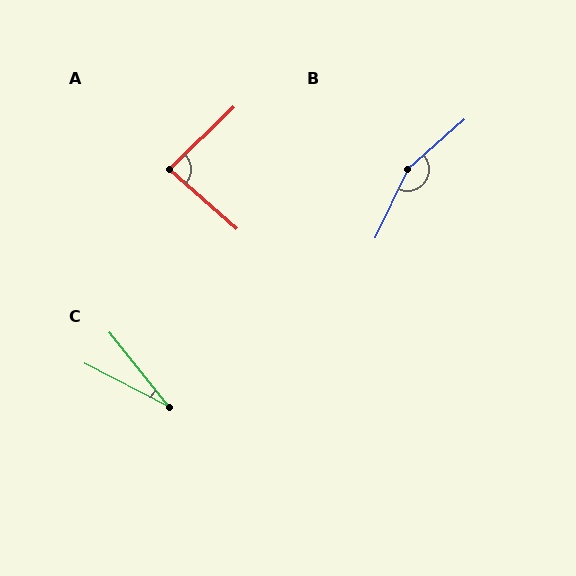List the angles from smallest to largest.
C (25°), A (85°), B (156°).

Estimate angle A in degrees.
Approximately 85 degrees.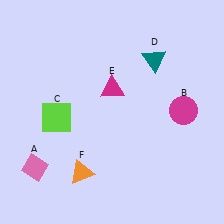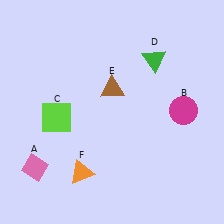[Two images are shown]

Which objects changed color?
D changed from teal to green. E changed from magenta to brown.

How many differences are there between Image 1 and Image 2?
There are 2 differences between the two images.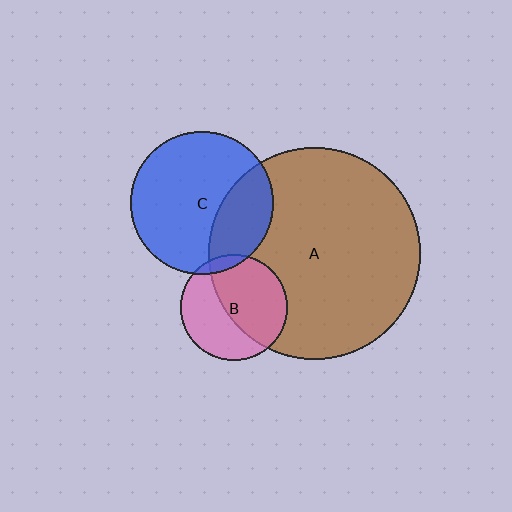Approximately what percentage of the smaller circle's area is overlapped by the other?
Approximately 55%.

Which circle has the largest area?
Circle A (brown).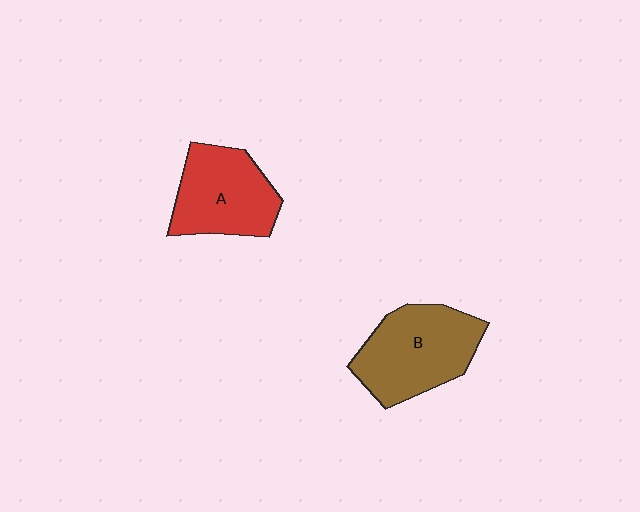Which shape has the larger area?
Shape B (brown).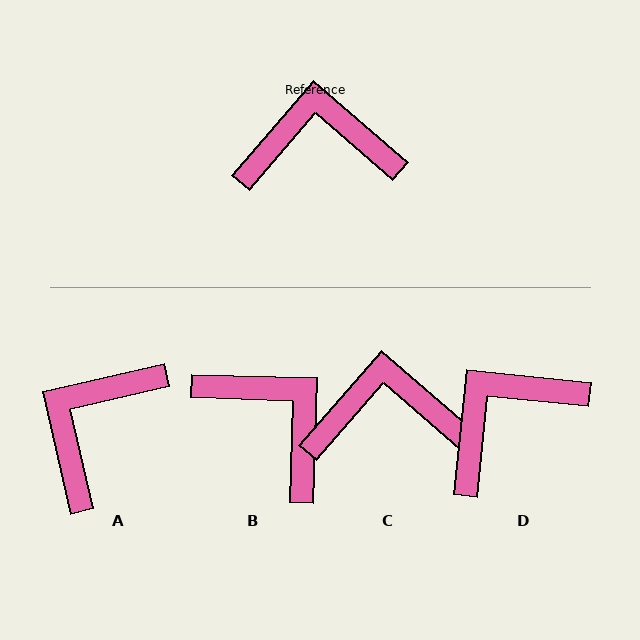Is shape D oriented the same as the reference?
No, it is off by about 35 degrees.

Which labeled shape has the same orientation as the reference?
C.